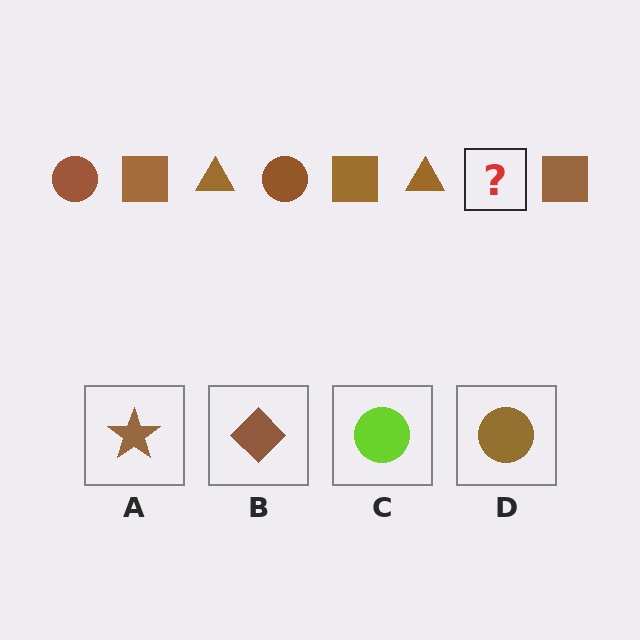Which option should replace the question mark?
Option D.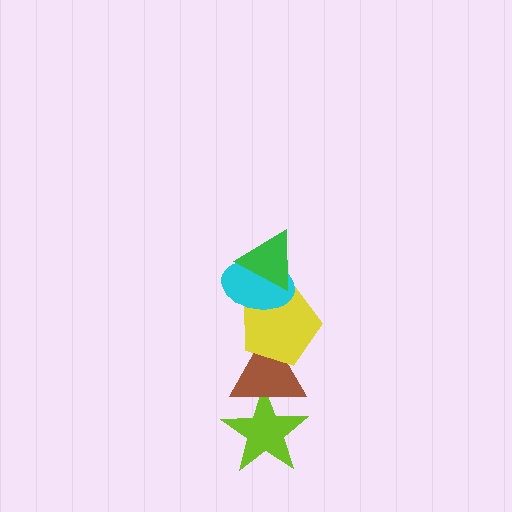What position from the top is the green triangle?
The green triangle is 1st from the top.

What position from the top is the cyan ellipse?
The cyan ellipse is 2nd from the top.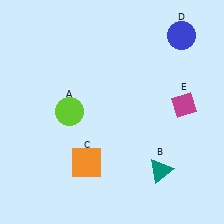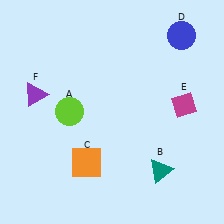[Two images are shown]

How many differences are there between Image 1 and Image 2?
There is 1 difference between the two images.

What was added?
A purple triangle (F) was added in Image 2.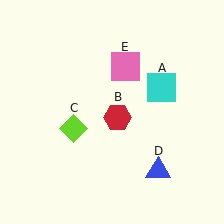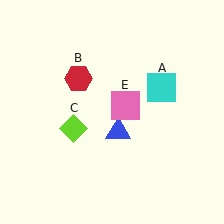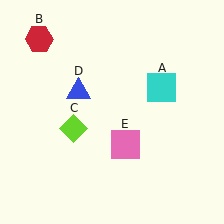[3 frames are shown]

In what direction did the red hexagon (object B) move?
The red hexagon (object B) moved up and to the left.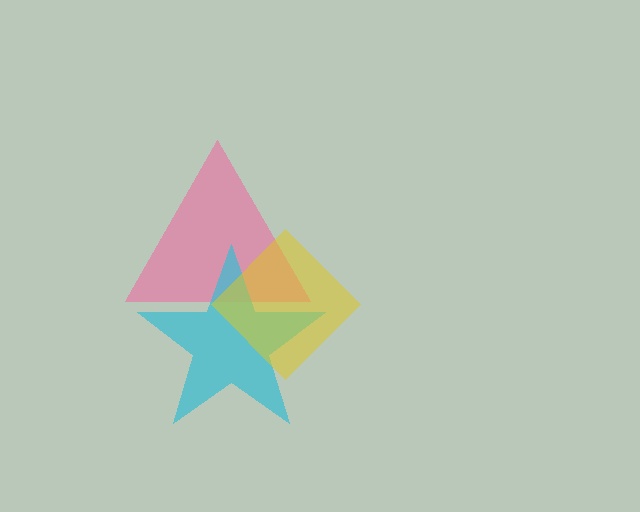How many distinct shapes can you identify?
There are 3 distinct shapes: a pink triangle, a cyan star, a yellow diamond.